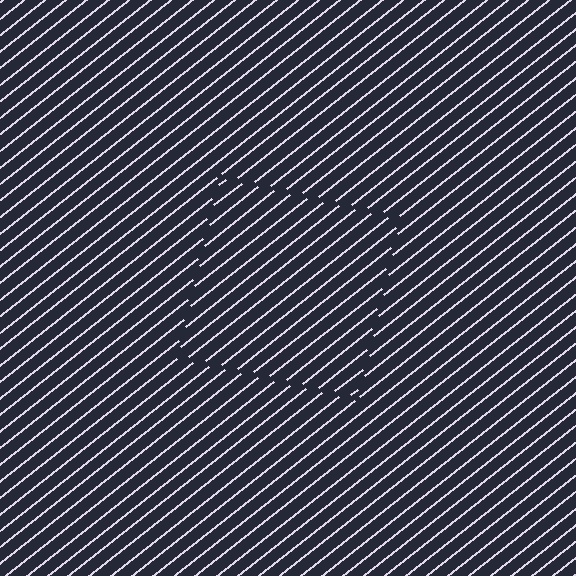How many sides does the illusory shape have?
4 sides — the line-ends trace a square.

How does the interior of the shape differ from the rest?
The interior of the shape contains the same grating, shifted by half a period — the contour is defined by the phase discontinuity where line-ends from the inner and outer gratings abut.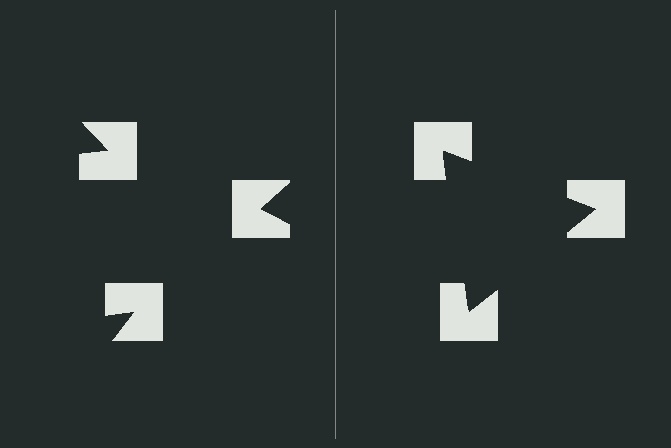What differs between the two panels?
The notched squares are positioned identically on both sides; only the wedge orientations differ. On the right they align to a triangle; on the left they are misaligned.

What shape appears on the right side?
An illusory triangle.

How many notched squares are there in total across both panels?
6 — 3 on each side.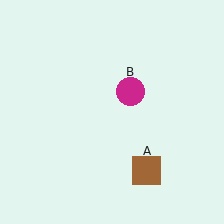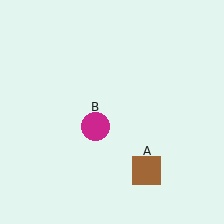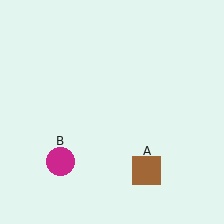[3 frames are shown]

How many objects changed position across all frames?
1 object changed position: magenta circle (object B).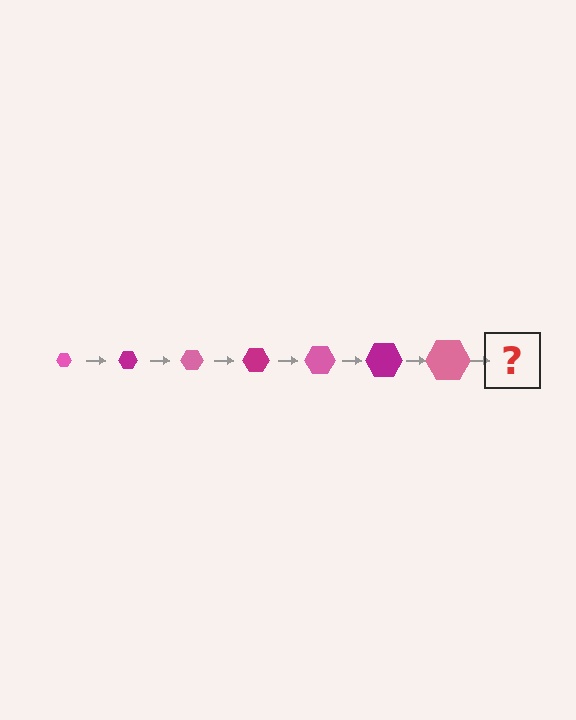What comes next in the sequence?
The next element should be a magenta hexagon, larger than the previous one.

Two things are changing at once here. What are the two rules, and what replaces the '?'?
The two rules are that the hexagon grows larger each step and the color cycles through pink and magenta. The '?' should be a magenta hexagon, larger than the previous one.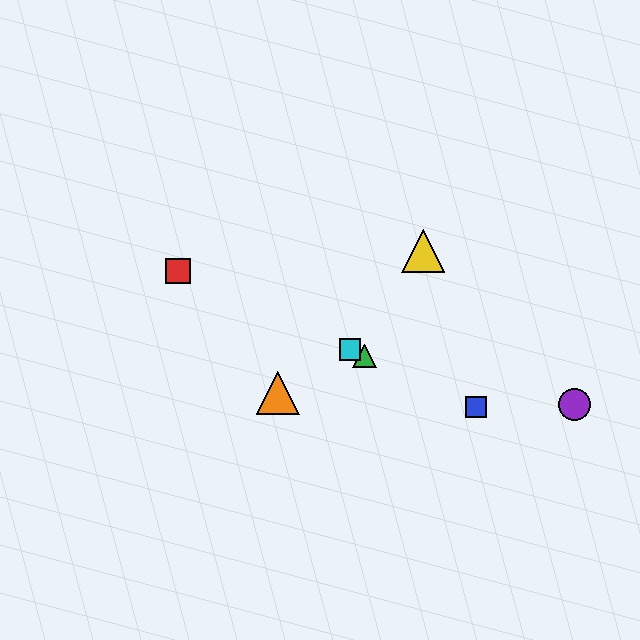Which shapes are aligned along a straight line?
The red square, the blue square, the green triangle, the cyan square are aligned along a straight line.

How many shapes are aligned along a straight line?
4 shapes (the red square, the blue square, the green triangle, the cyan square) are aligned along a straight line.